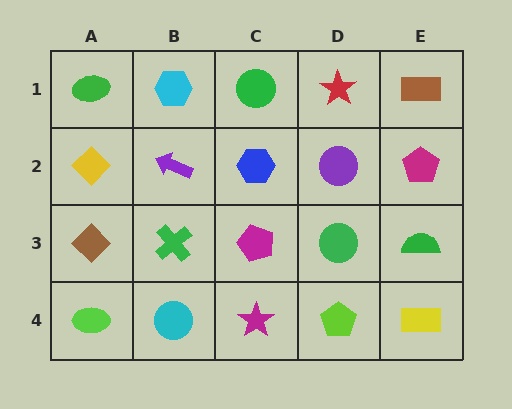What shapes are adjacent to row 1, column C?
A blue hexagon (row 2, column C), a cyan hexagon (row 1, column B), a red star (row 1, column D).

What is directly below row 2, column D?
A green circle.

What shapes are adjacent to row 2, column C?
A green circle (row 1, column C), a magenta pentagon (row 3, column C), a purple arrow (row 2, column B), a purple circle (row 2, column D).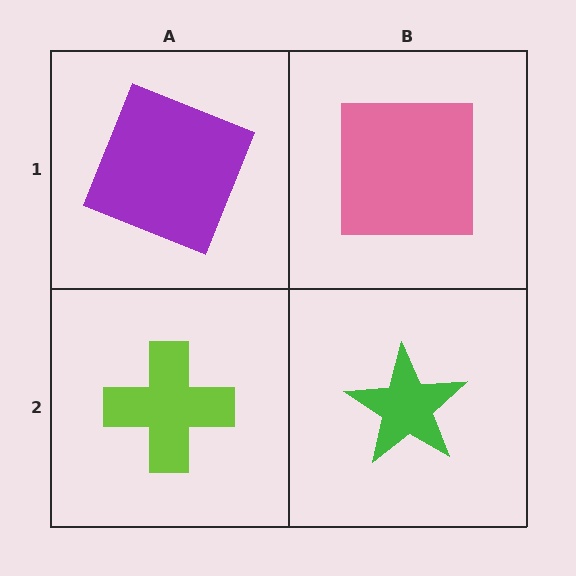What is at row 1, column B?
A pink square.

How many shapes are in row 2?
2 shapes.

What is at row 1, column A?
A purple square.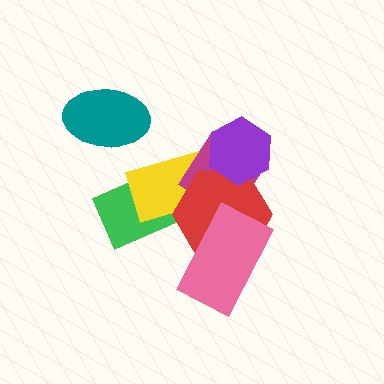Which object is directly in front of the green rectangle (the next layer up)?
The yellow rectangle is directly in front of the green rectangle.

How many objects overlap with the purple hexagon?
2 objects overlap with the purple hexagon.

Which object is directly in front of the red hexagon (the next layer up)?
The purple hexagon is directly in front of the red hexagon.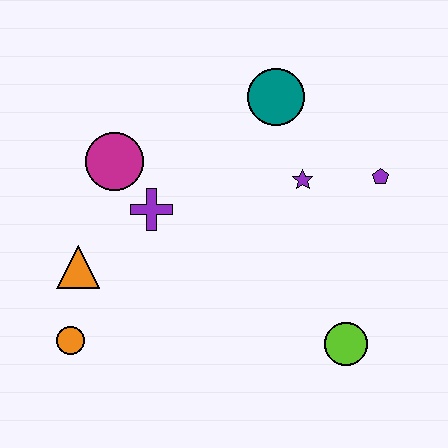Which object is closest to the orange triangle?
The orange circle is closest to the orange triangle.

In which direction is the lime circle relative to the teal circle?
The lime circle is below the teal circle.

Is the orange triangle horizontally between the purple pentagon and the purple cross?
No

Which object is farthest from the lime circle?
The magenta circle is farthest from the lime circle.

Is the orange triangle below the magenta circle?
Yes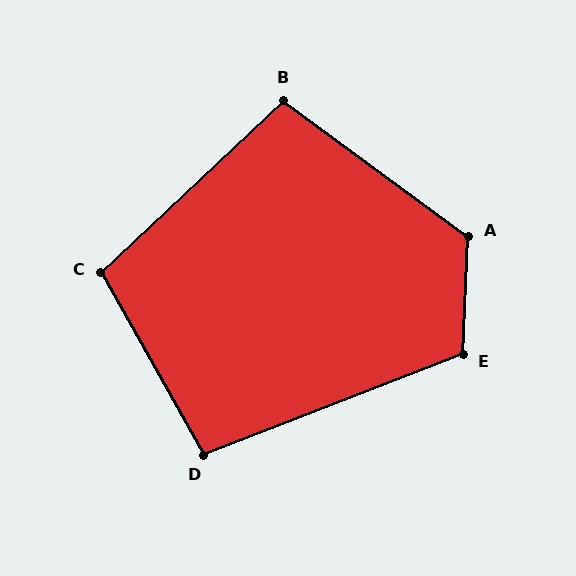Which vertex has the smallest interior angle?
D, at approximately 98 degrees.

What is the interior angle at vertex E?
Approximately 114 degrees (obtuse).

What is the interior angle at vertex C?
Approximately 104 degrees (obtuse).